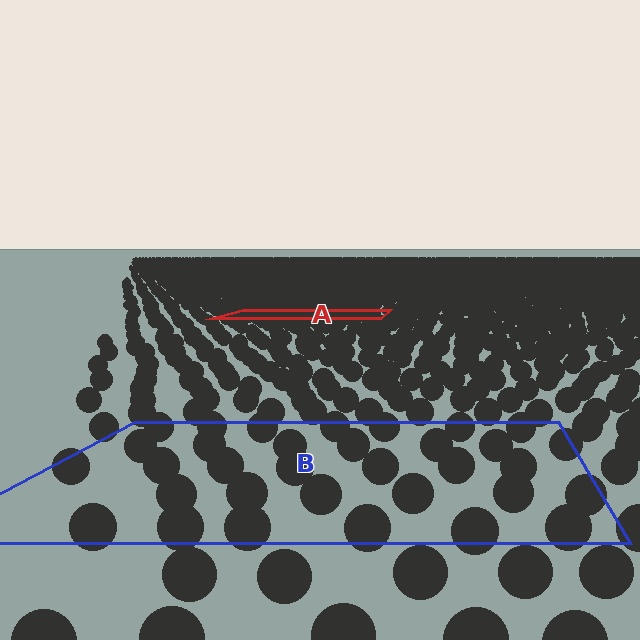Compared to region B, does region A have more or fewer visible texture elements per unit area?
Region A has more texture elements per unit area — they are packed more densely because it is farther away.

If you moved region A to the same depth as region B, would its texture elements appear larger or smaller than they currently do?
They would appear larger. At a closer depth, the same texture elements are projected at a bigger on-screen size.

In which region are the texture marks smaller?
The texture marks are smaller in region A, because it is farther away.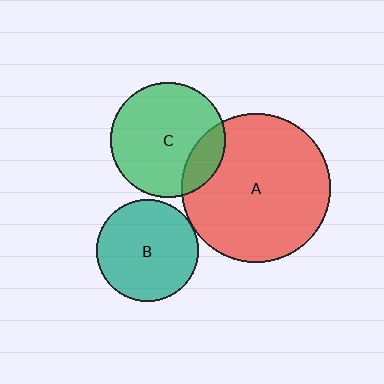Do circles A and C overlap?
Yes.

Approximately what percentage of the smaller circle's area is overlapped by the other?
Approximately 20%.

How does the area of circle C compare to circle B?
Approximately 1.3 times.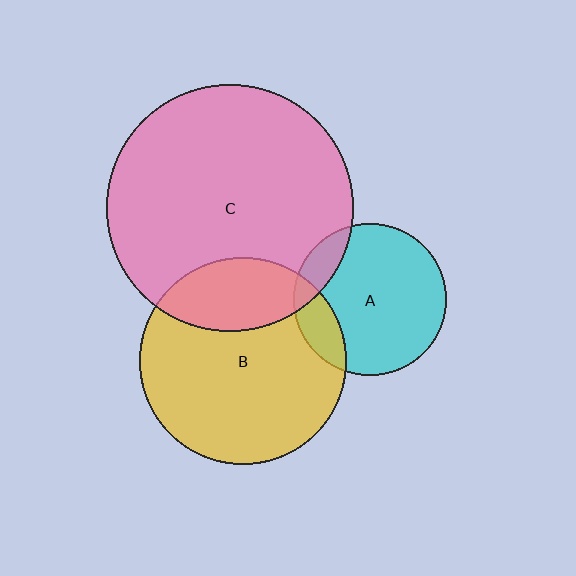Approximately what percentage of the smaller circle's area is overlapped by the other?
Approximately 15%.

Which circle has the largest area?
Circle C (pink).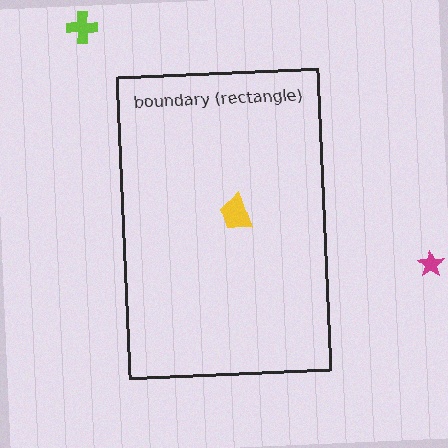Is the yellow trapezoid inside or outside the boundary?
Inside.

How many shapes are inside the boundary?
1 inside, 2 outside.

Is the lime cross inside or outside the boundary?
Outside.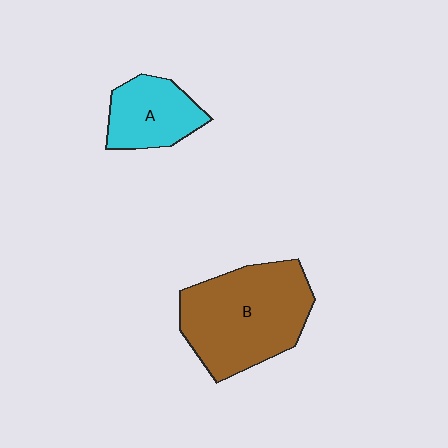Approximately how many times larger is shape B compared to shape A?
Approximately 2.0 times.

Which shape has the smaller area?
Shape A (cyan).